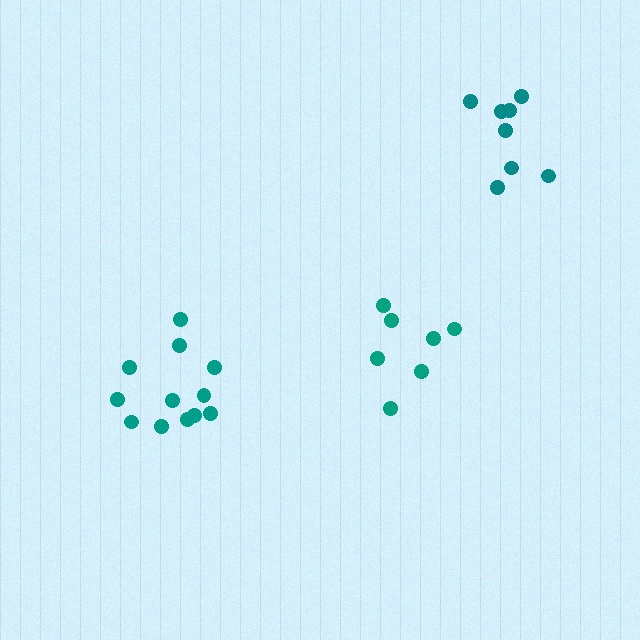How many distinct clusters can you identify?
There are 3 distinct clusters.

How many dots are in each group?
Group 1: 12 dots, Group 2: 7 dots, Group 3: 8 dots (27 total).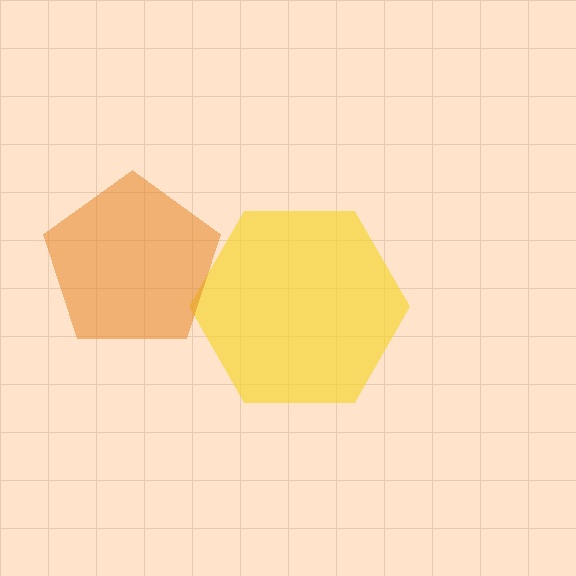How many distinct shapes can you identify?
There are 2 distinct shapes: a yellow hexagon, an orange pentagon.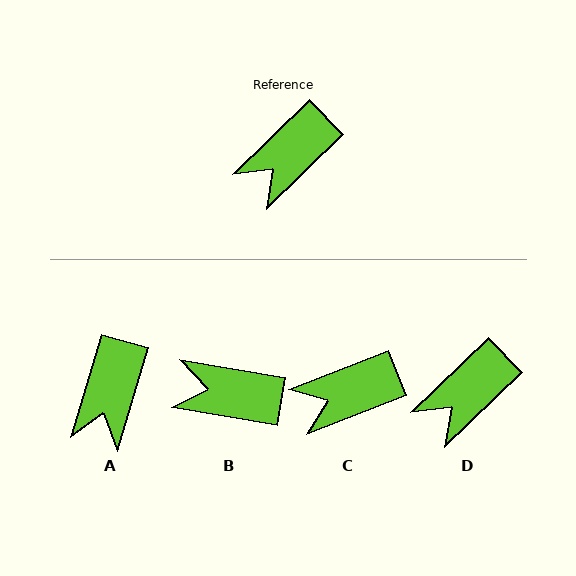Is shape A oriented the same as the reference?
No, it is off by about 29 degrees.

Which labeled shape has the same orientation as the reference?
D.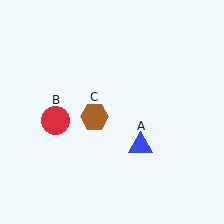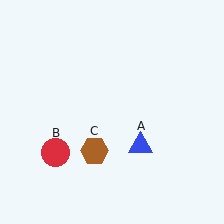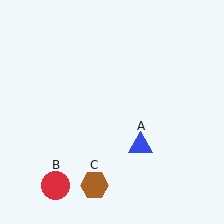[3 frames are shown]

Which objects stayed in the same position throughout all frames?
Blue triangle (object A) remained stationary.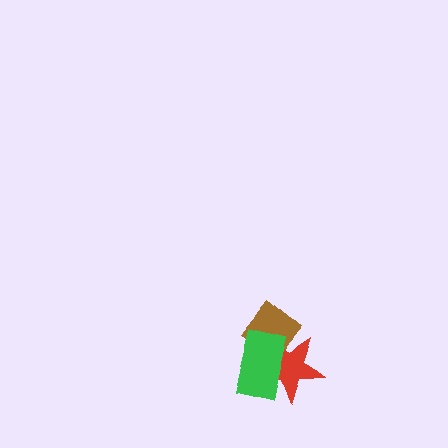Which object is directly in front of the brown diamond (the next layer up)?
The red star is directly in front of the brown diamond.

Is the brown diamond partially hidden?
Yes, it is partially covered by another shape.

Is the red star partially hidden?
Yes, it is partially covered by another shape.